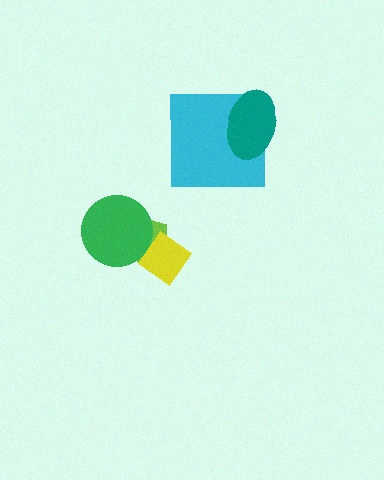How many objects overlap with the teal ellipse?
1 object overlaps with the teal ellipse.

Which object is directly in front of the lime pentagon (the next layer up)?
The yellow diamond is directly in front of the lime pentagon.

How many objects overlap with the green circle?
2 objects overlap with the green circle.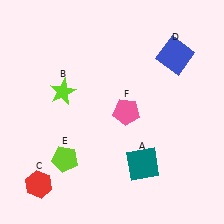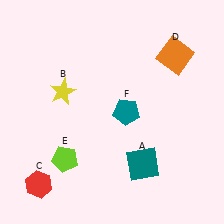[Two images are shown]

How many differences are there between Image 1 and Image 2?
There are 3 differences between the two images.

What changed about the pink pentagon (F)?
In Image 1, F is pink. In Image 2, it changed to teal.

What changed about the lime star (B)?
In Image 1, B is lime. In Image 2, it changed to yellow.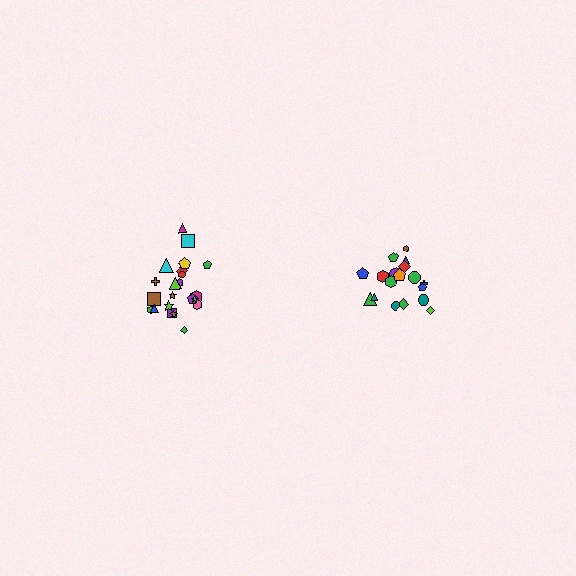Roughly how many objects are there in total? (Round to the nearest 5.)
Roughly 40 objects in total.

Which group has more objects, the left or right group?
The left group.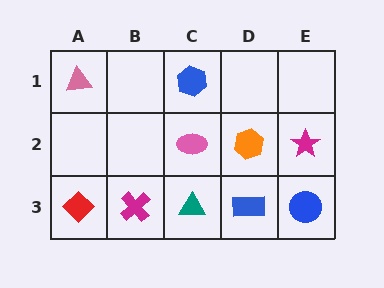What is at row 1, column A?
A pink triangle.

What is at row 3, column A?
A red diamond.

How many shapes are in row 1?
2 shapes.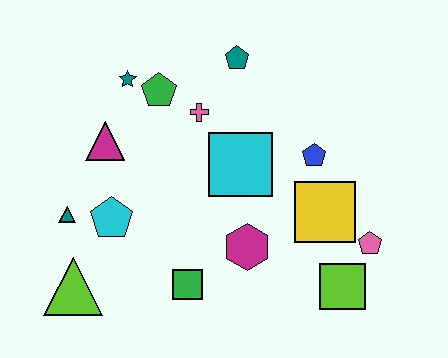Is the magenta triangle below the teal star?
Yes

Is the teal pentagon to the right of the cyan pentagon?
Yes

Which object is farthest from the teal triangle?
The pink pentagon is farthest from the teal triangle.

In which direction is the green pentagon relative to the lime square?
The green pentagon is above the lime square.